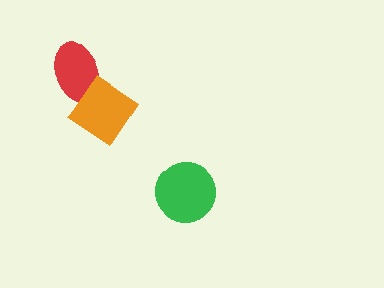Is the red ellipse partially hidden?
Yes, it is partially covered by another shape.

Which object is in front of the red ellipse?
The orange diamond is in front of the red ellipse.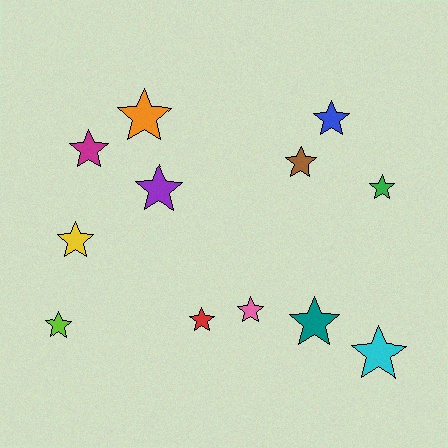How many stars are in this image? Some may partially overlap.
There are 12 stars.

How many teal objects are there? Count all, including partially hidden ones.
There is 1 teal object.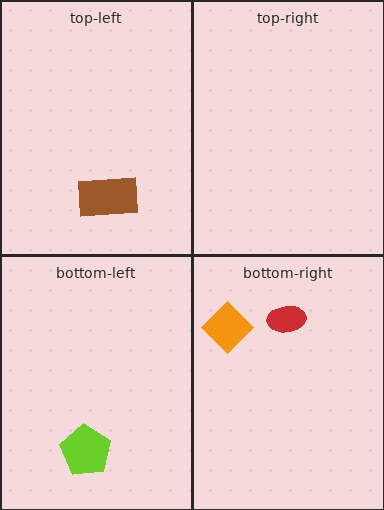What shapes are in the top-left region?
The brown rectangle.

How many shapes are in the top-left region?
1.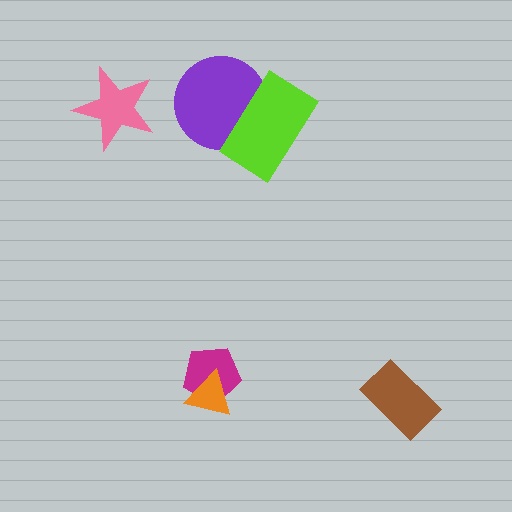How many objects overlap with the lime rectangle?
1 object overlaps with the lime rectangle.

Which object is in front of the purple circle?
The lime rectangle is in front of the purple circle.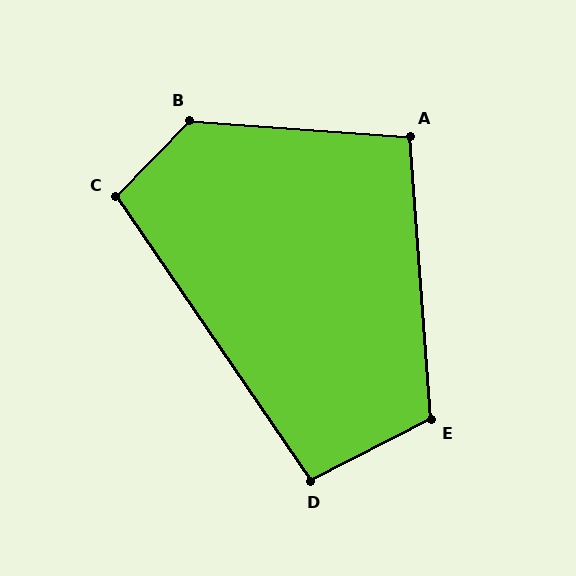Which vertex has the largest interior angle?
B, at approximately 130 degrees.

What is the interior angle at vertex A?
Approximately 99 degrees (obtuse).